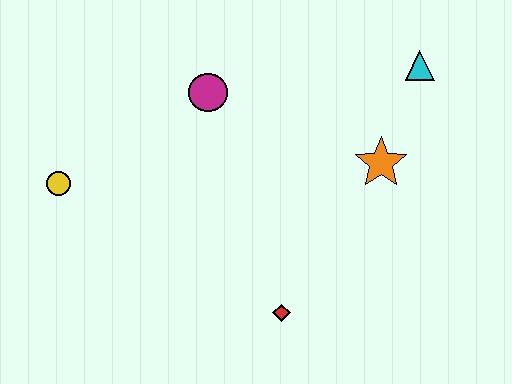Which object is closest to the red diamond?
The orange star is closest to the red diamond.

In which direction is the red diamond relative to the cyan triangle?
The red diamond is below the cyan triangle.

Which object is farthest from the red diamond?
The cyan triangle is farthest from the red diamond.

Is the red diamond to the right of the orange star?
No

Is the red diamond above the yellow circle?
No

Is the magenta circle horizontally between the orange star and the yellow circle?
Yes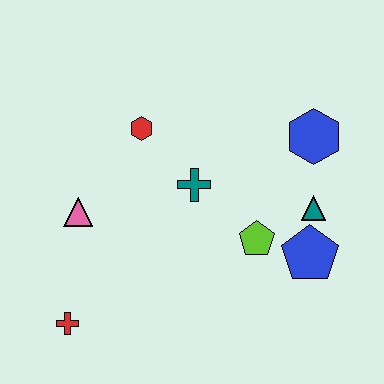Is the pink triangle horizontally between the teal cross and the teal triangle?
No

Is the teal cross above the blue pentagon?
Yes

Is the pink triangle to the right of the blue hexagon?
No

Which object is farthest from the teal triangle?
The red cross is farthest from the teal triangle.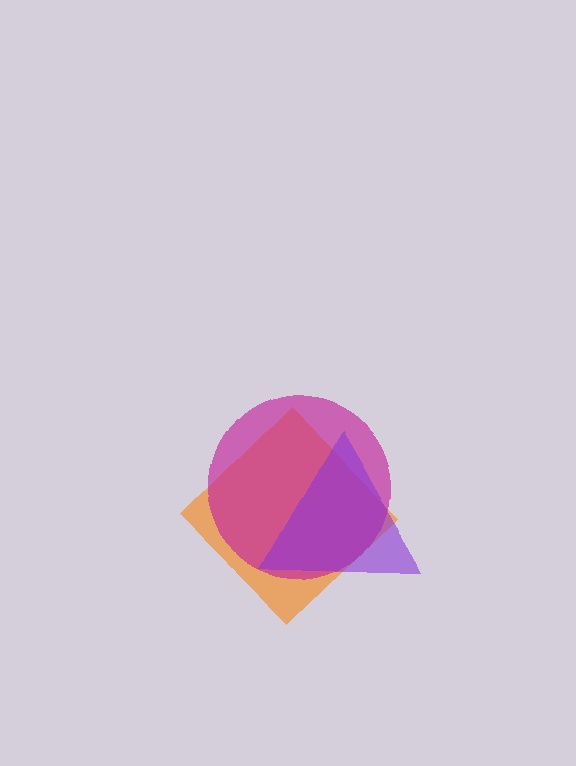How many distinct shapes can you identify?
There are 3 distinct shapes: an orange diamond, a magenta circle, a purple triangle.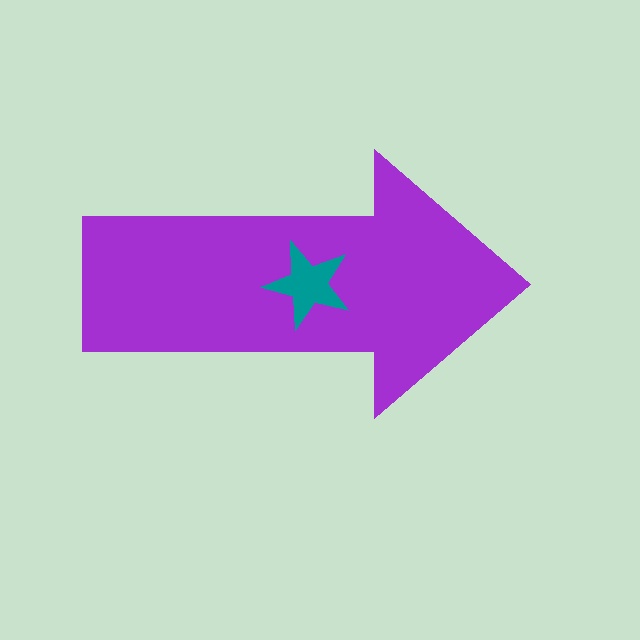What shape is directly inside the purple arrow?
The teal star.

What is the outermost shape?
The purple arrow.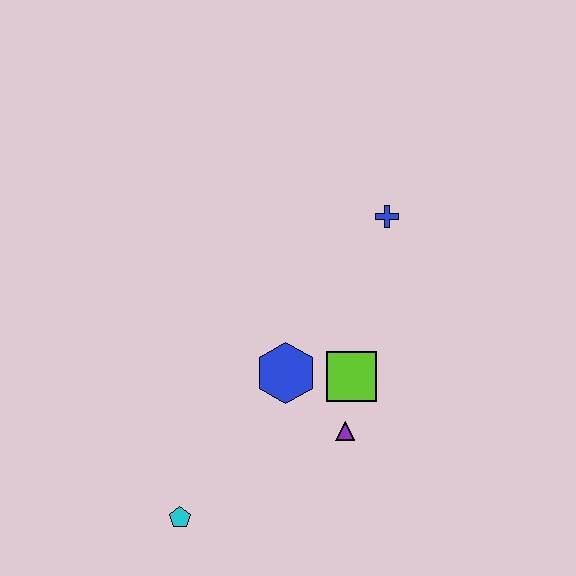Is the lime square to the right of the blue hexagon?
Yes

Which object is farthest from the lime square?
The cyan pentagon is farthest from the lime square.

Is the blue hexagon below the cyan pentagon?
No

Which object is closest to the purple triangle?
The lime square is closest to the purple triangle.